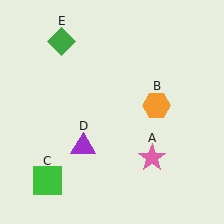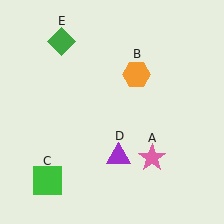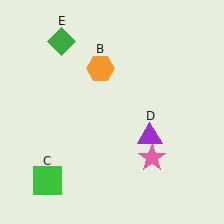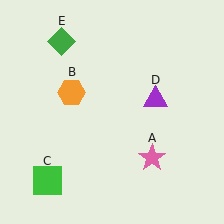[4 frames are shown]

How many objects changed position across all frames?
2 objects changed position: orange hexagon (object B), purple triangle (object D).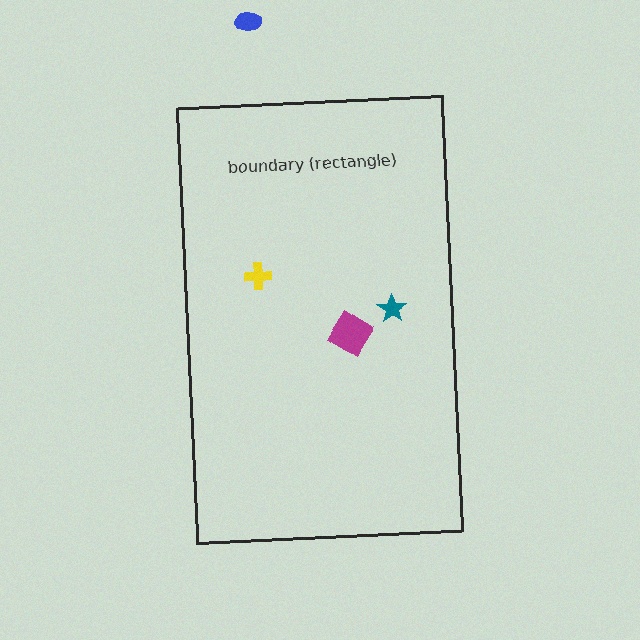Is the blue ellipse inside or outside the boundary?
Outside.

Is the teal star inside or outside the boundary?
Inside.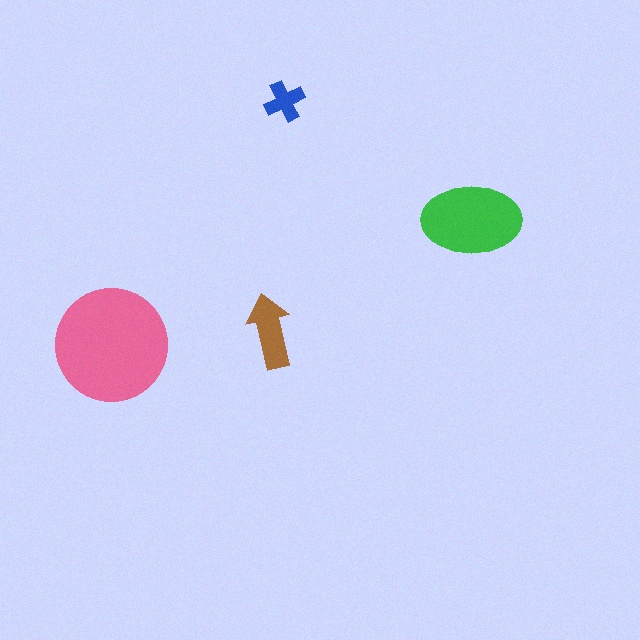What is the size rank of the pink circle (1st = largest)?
1st.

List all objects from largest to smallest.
The pink circle, the green ellipse, the brown arrow, the blue cross.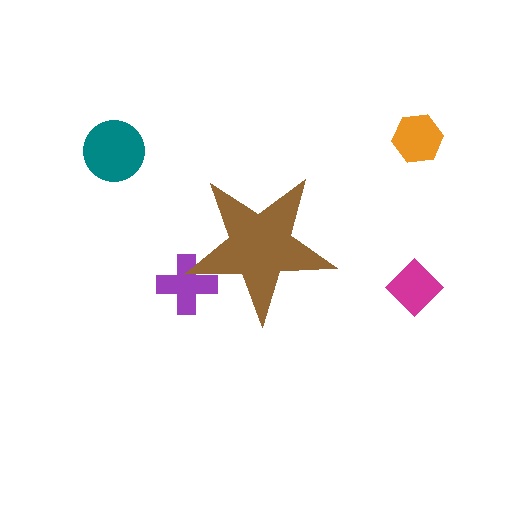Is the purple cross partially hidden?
Yes, the purple cross is partially hidden behind the brown star.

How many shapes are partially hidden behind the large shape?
1 shape is partially hidden.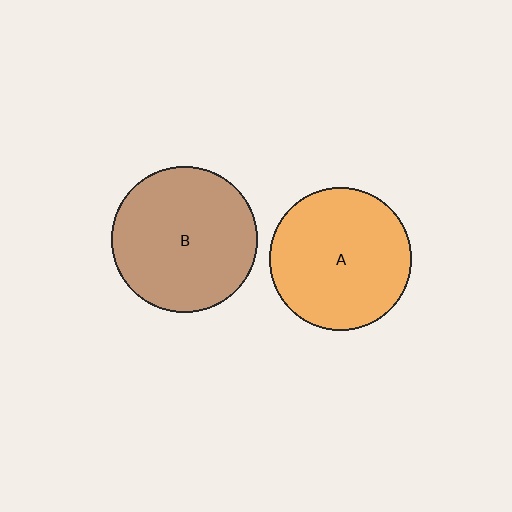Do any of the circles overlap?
No, none of the circles overlap.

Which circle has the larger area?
Circle B (brown).